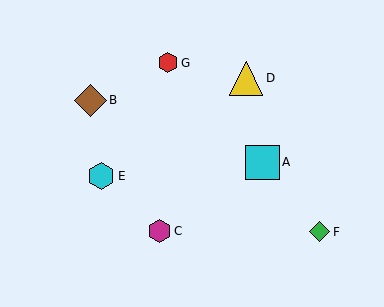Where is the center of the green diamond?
The center of the green diamond is at (320, 232).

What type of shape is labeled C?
Shape C is a magenta hexagon.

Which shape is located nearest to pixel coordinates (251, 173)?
The cyan square (labeled A) at (263, 162) is nearest to that location.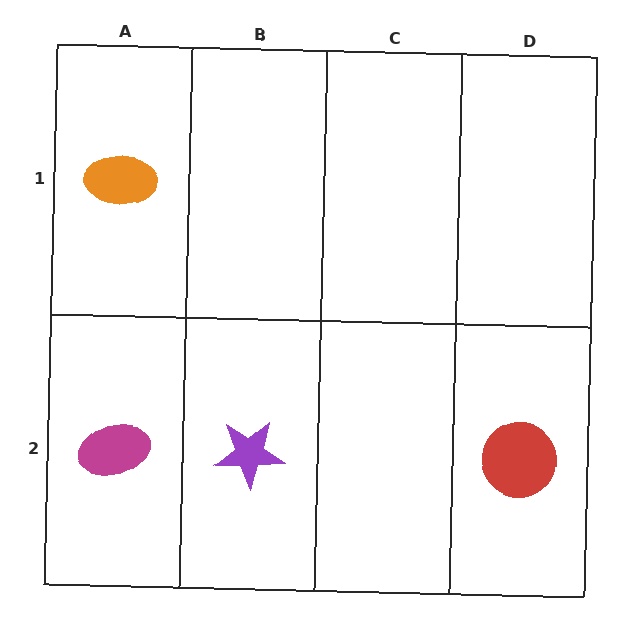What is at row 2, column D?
A red circle.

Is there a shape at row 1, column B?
No, that cell is empty.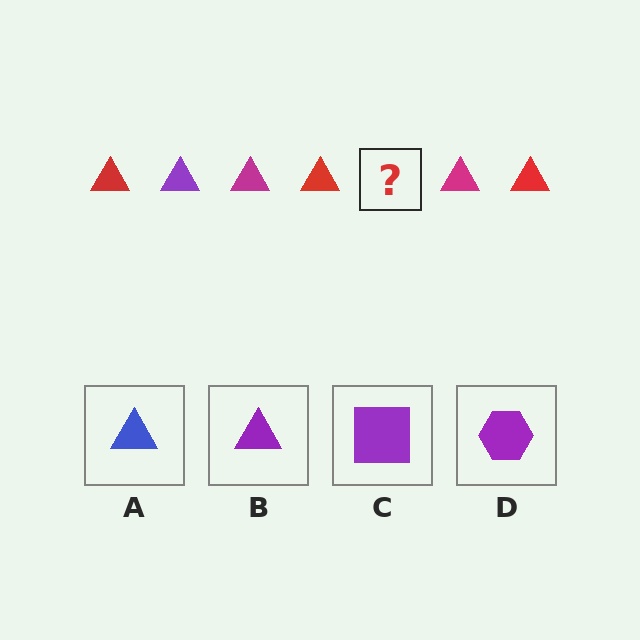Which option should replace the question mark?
Option B.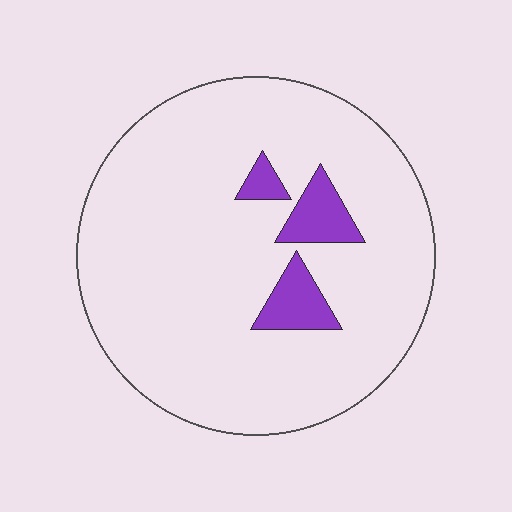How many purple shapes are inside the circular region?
3.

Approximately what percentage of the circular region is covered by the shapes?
Approximately 10%.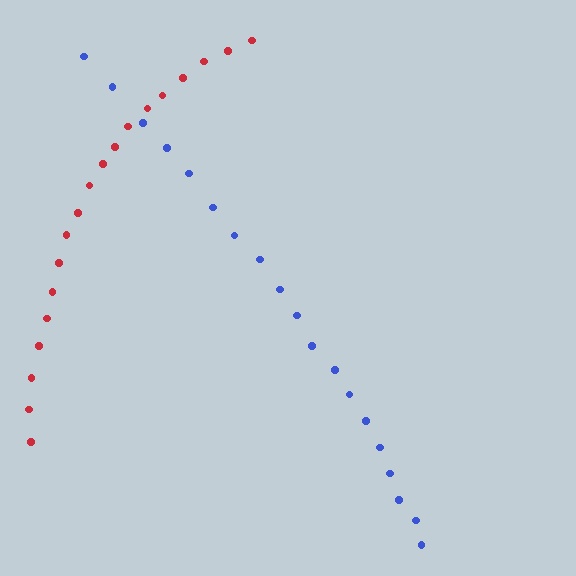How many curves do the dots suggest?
There are 2 distinct paths.